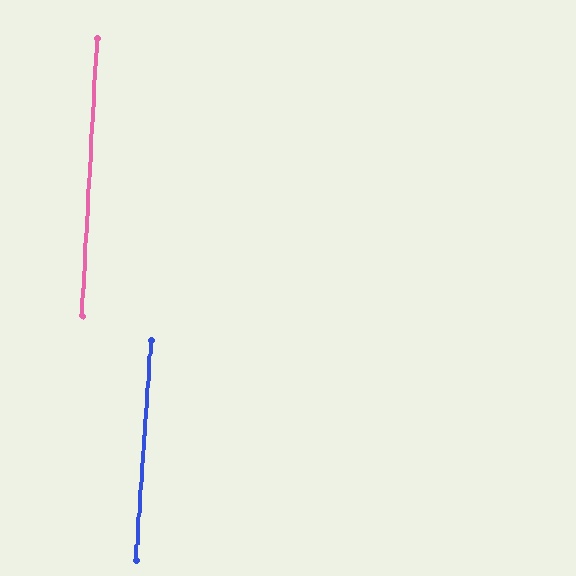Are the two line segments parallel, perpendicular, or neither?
Parallel — their directions differ by only 0.6°.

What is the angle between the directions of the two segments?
Approximately 1 degree.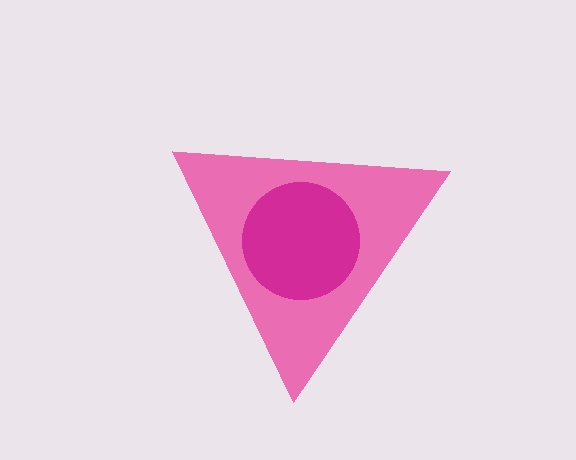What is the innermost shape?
The magenta circle.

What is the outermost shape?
The pink triangle.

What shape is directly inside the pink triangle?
The magenta circle.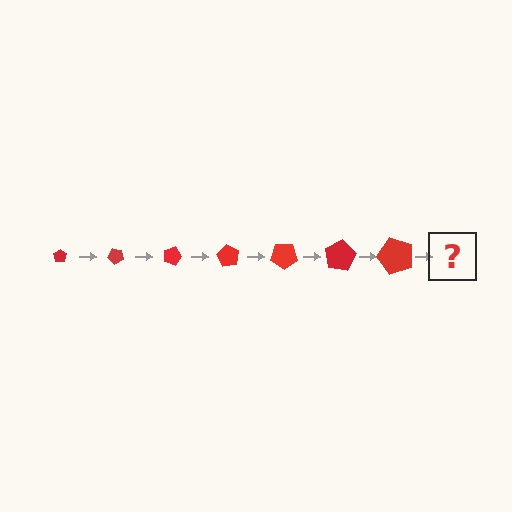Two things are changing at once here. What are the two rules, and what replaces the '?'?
The two rules are that the pentagon grows larger each step and it rotates 45 degrees each step. The '?' should be a pentagon, larger than the previous one and rotated 315 degrees from the start.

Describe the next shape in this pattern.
It should be a pentagon, larger than the previous one and rotated 315 degrees from the start.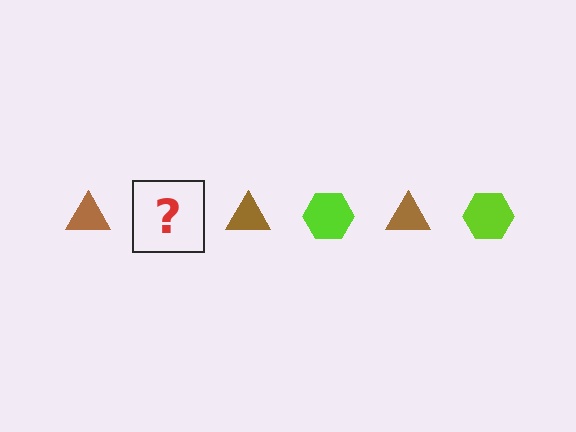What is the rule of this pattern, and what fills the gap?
The rule is that the pattern alternates between brown triangle and lime hexagon. The gap should be filled with a lime hexagon.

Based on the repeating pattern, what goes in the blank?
The blank should be a lime hexagon.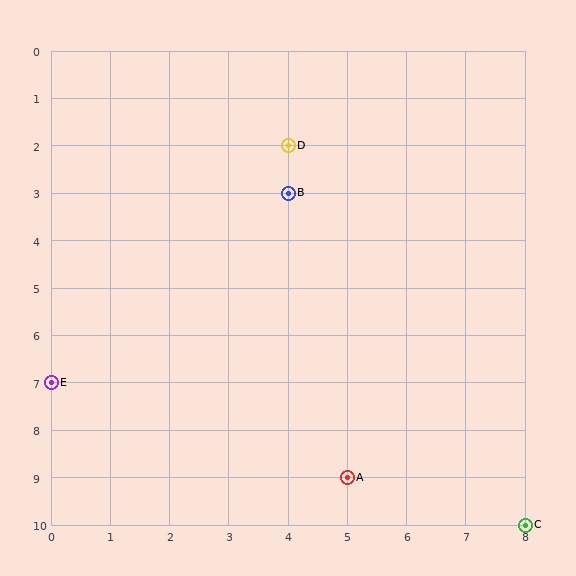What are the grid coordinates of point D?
Point D is at grid coordinates (4, 2).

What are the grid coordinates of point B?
Point B is at grid coordinates (4, 3).